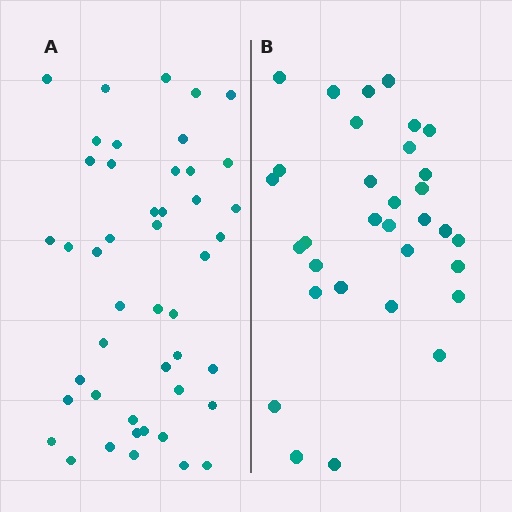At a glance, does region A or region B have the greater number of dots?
Region A (the left region) has more dots.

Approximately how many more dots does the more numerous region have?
Region A has approximately 15 more dots than region B.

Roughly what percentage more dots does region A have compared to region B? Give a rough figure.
About 45% more.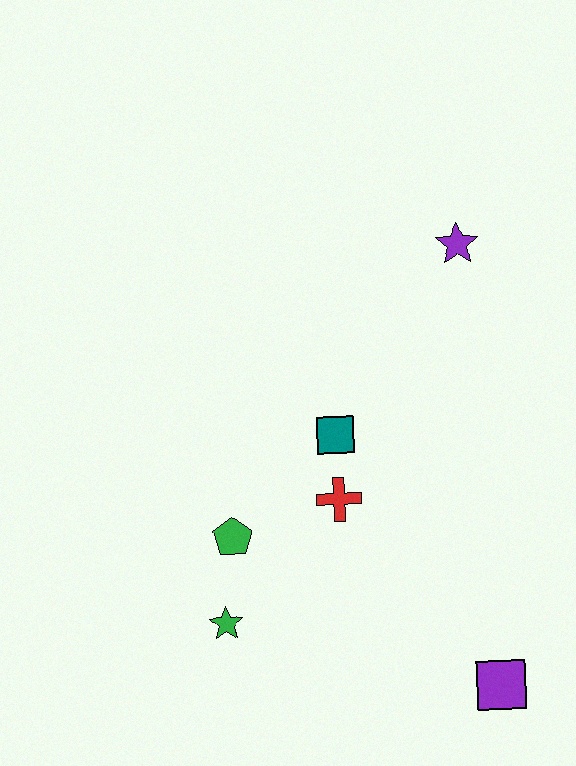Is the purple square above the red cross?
No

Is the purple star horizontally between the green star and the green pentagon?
No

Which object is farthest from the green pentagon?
The purple star is farthest from the green pentagon.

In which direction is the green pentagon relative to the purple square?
The green pentagon is to the left of the purple square.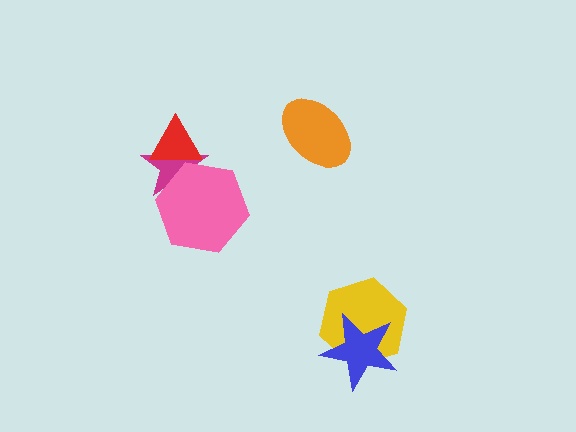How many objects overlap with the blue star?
1 object overlaps with the blue star.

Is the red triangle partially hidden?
Yes, it is partially covered by another shape.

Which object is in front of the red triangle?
The pink hexagon is in front of the red triangle.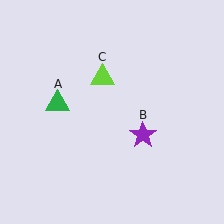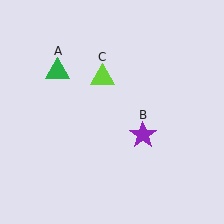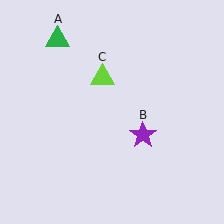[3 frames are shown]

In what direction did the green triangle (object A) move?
The green triangle (object A) moved up.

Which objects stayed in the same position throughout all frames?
Purple star (object B) and lime triangle (object C) remained stationary.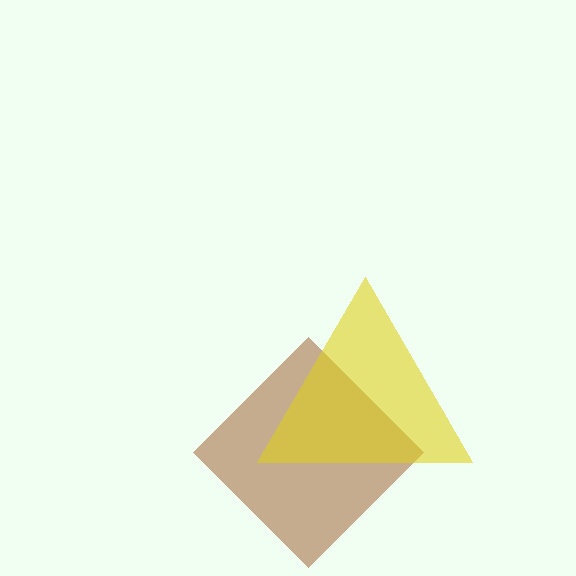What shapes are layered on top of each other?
The layered shapes are: a brown diamond, a yellow triangle.